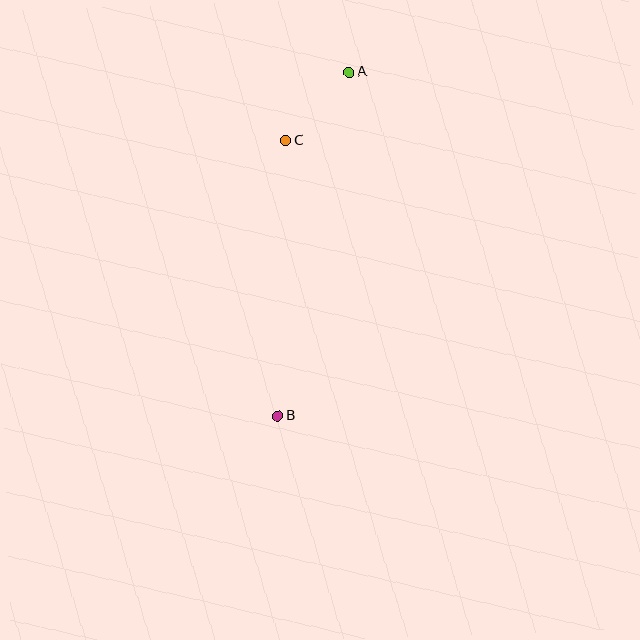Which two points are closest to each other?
Points A and C are closest to each other.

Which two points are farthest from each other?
Points A and B are farthest from each other.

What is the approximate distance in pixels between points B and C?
The distance between B and C is approximately 275 pixels.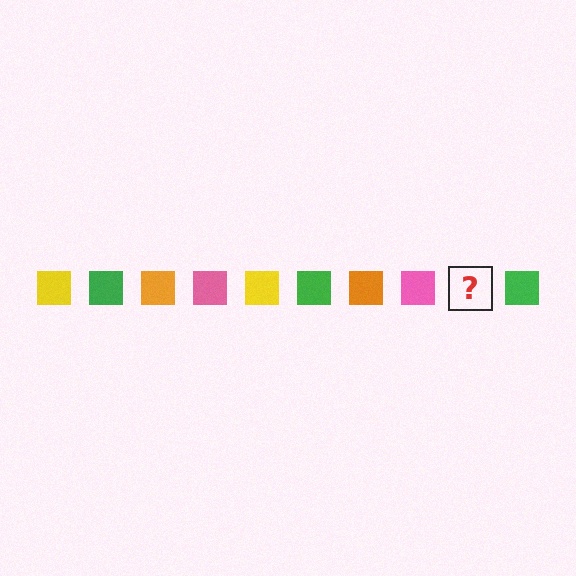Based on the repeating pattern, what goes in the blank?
The blank should be a yellow square.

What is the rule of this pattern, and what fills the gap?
The rule is that the pattern cycles through yellow, green, orange, pink squares. The gap should be filled with a yellow square.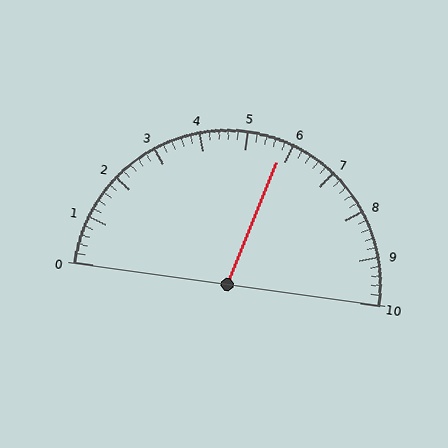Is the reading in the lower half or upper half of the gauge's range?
The reading is in the upper half of the range (0 to 10).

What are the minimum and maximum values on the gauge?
The gauge ranges from 0 to 10.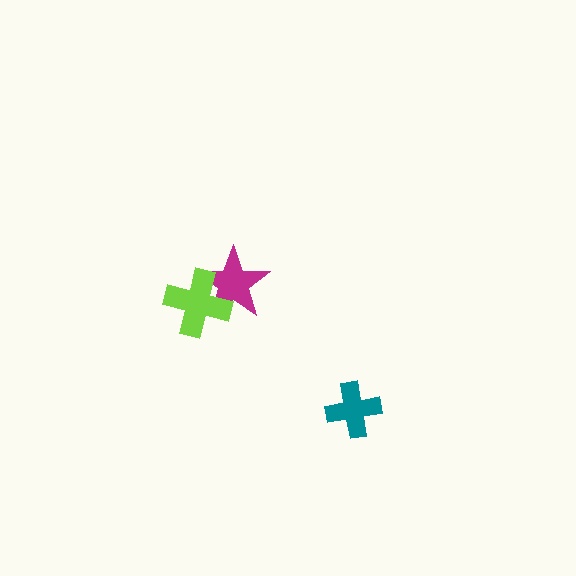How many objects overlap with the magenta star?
1 object overlaps with the magenta star.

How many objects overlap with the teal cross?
0 objects overlap with the teal cross.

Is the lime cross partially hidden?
No, no other shape covers it.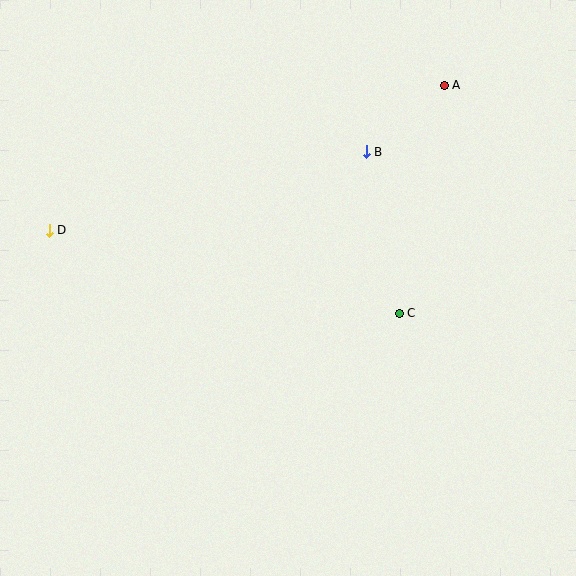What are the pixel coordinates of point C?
Point C is at (399, 313).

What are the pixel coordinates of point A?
Point A is at (444, 85).